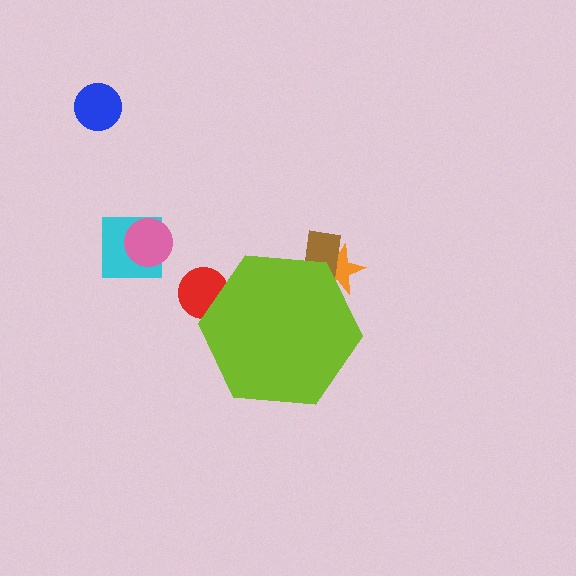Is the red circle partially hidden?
Yes, the red circle is partially hidden behind the lime hexagon.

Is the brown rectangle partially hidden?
Yes, the brown rectangle is partially hidden behind the lime hexagon.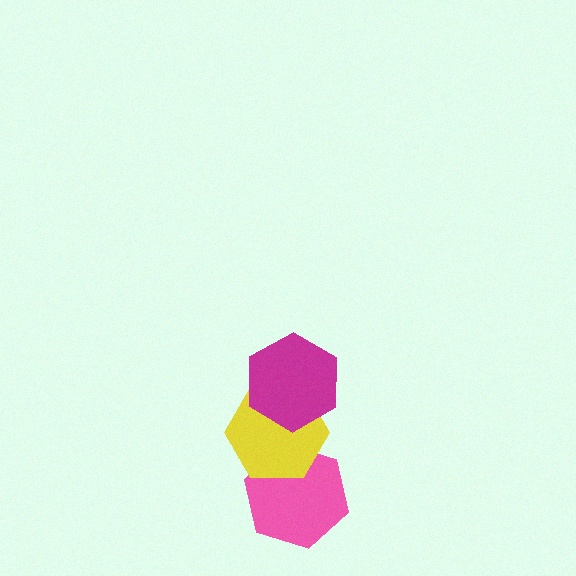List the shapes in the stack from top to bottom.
From top to bottom: the magenta hexagon, the yellow hexagon, the pink hexagon.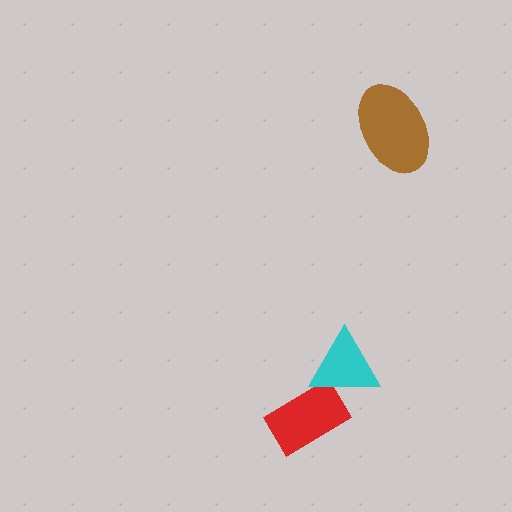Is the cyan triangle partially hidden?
No, no other shape covers it.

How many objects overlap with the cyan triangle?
1 object overlaps with the cyan triangle.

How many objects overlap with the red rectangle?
1 object overlaps with the red rectangle.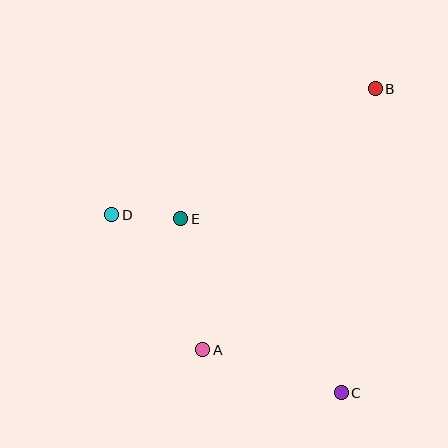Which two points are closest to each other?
Points D and E are closest to each other.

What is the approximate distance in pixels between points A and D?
The distance between A and D is approximately 163 pixels.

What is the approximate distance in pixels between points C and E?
The distance between C and E is approximately 237 pixels.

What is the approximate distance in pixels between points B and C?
The distance between B and C is approximately 306 pixels.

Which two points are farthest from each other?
Points A and B are farthest from each other.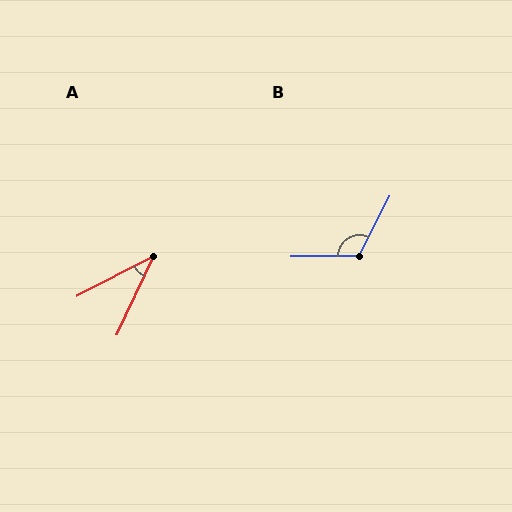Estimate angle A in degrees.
Approximately 38 degrees.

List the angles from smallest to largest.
A (38°), B (117°).